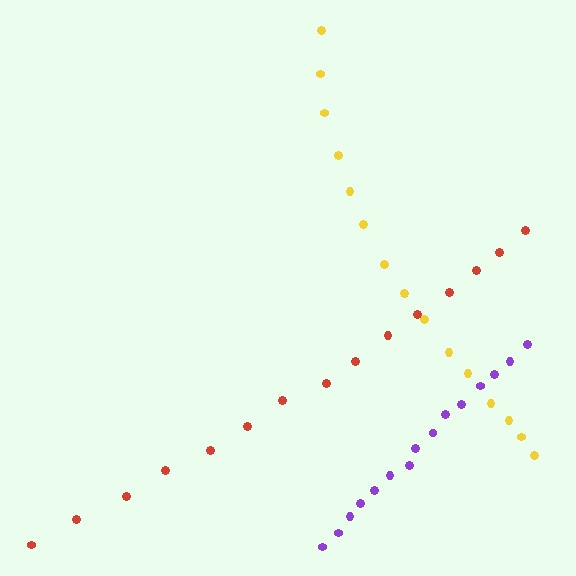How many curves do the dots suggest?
There are 3 distinct paths.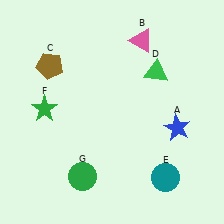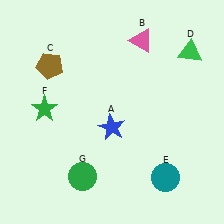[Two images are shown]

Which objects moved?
The objects that moved are: the blue star (A), the green triangle (D).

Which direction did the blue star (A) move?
The blue star (A) moved left.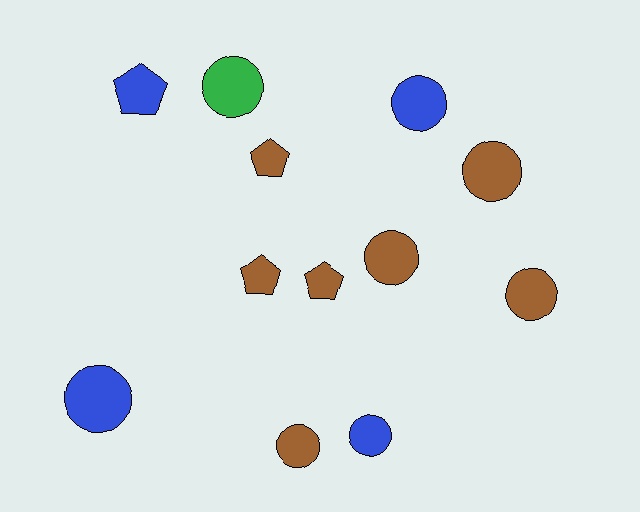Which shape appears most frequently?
Circle, with 8 objects.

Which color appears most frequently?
Brown, with 7 objects.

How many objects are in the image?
There are 12 objects.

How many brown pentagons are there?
There are 3 brown pentagons.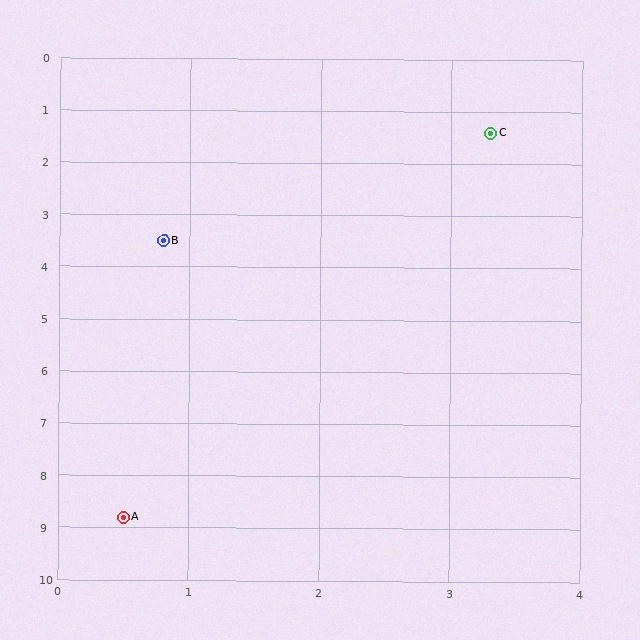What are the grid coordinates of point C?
Point C is at approximately (3.3, 1.4).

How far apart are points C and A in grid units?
Points C and A are about 7.9 grid units apart.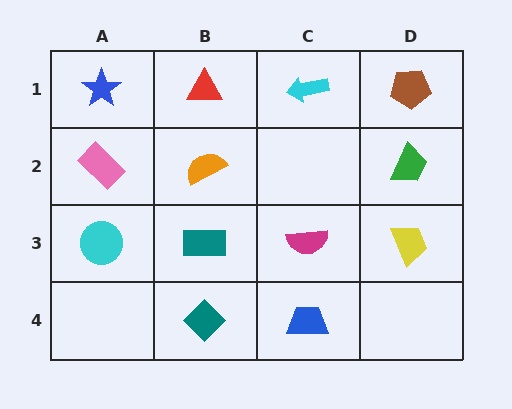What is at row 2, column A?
A pink rectangle.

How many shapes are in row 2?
3 shapes.